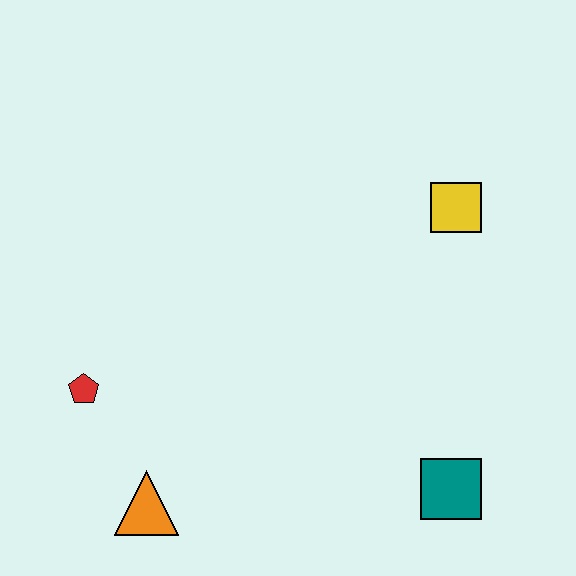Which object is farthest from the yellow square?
The orange triangle is farthest from the yellow square.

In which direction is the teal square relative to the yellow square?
The teal square is below the yellow square.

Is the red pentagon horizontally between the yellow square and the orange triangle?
No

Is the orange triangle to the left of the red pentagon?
No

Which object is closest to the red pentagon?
The orange triangle is closest to the red pentagon.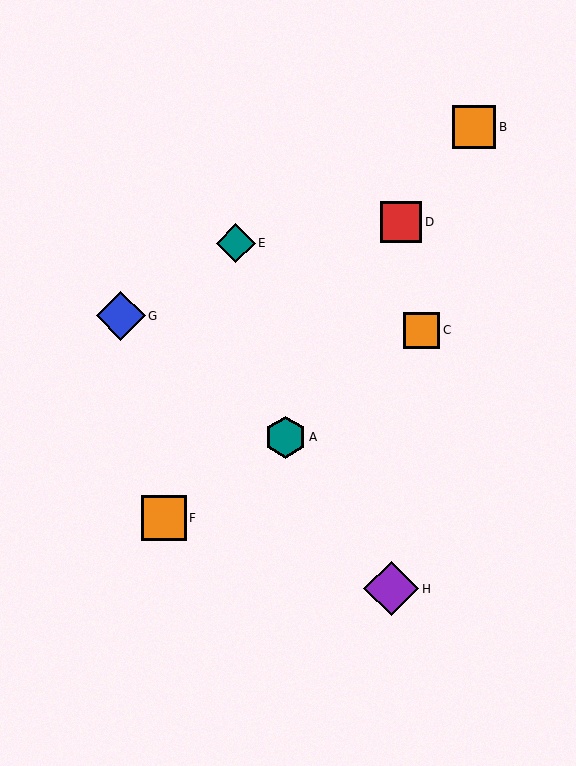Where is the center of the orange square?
The center of the orange square is at (422, 330).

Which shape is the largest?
The purple diamond (labeled H) is the largest.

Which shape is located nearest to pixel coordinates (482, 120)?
The orange square (labeled B) at (474, 127) is nearest to that location.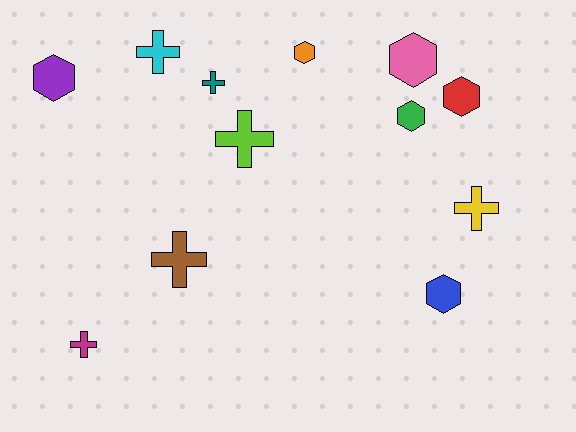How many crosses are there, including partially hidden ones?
There are 6 crosses.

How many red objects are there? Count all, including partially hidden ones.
There is 1 red object.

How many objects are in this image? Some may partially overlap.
There are 12 objects.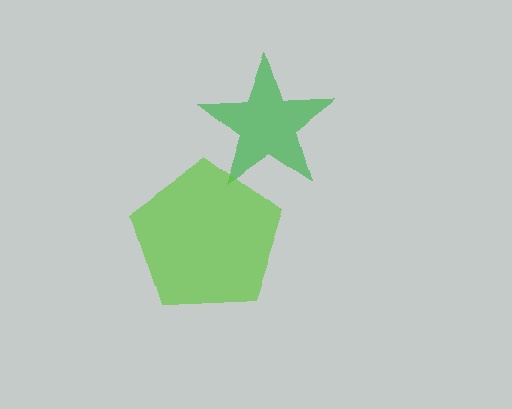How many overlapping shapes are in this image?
There are 2 overlapping shapes in the image.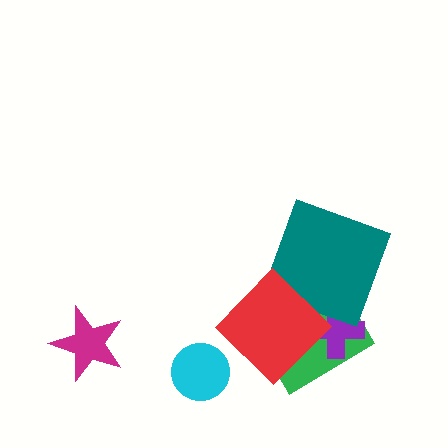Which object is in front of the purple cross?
The teal square is in front of the purple cross.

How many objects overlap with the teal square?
2 objects overlap with the teal square.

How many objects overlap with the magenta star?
0 objects overlap with the magenta star.